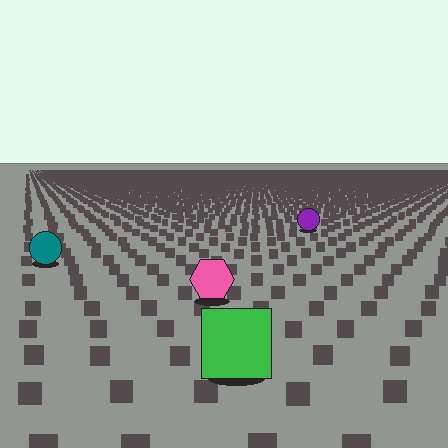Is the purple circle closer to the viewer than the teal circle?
No. The teal circle is closer — you can tell from the texture gradient: the ground texture is coarser near it.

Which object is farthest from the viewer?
The purple circle is farthest from the viewer. It appears smaller and the ground texture around it is denser.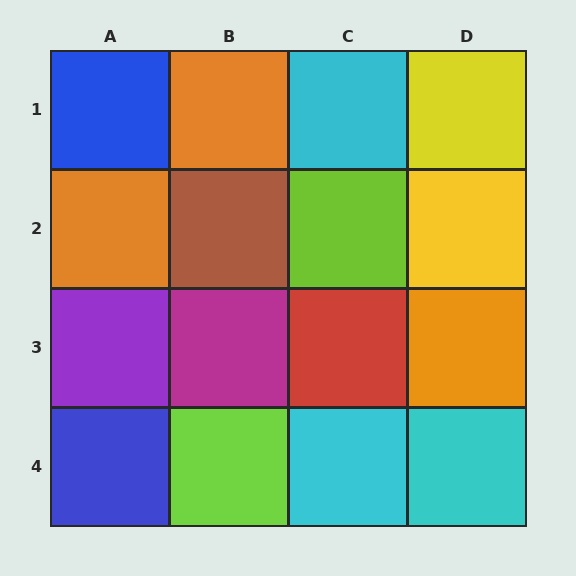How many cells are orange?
3 cells are orange.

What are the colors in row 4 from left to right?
Blue, lime, cyan, cyan.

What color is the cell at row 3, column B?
Magenta.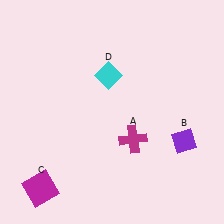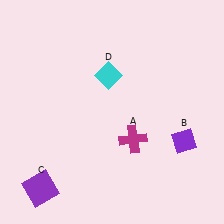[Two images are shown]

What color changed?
The square (C) changed from magenta in Image 1 to purple in Image 2.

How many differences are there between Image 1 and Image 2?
There is 1 difference between the two images.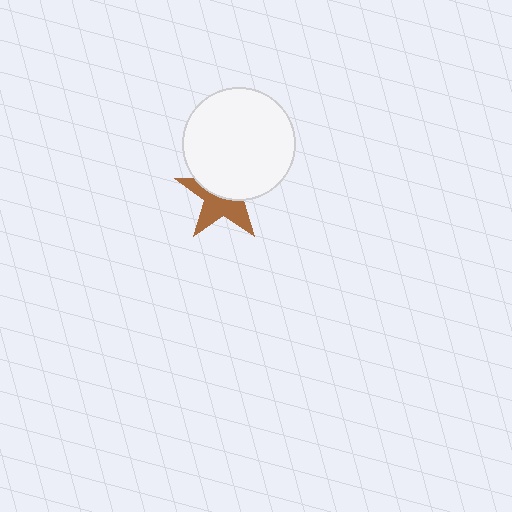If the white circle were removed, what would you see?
You would see the complete brown star.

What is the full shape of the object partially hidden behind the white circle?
The partially hidden object is a brown star.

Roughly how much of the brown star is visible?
About half of it is visible (roughly 49%).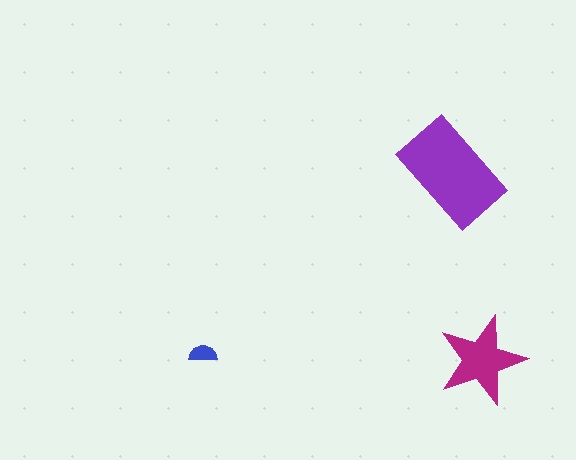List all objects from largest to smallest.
The purple rectangle, the magenta star, the blue semicircle.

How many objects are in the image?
There are 3 objects in the image.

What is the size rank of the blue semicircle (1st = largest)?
3rd.